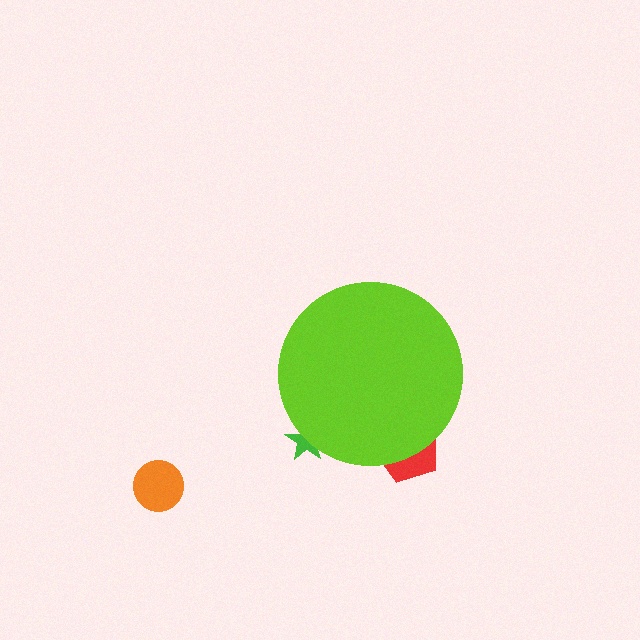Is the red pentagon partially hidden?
Yes, the red pentagon is partially hidden behind the lime circle.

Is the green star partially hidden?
Yes, the green star is partially hidden behind the lime circle.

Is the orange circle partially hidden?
No, the orange circle is fully visible.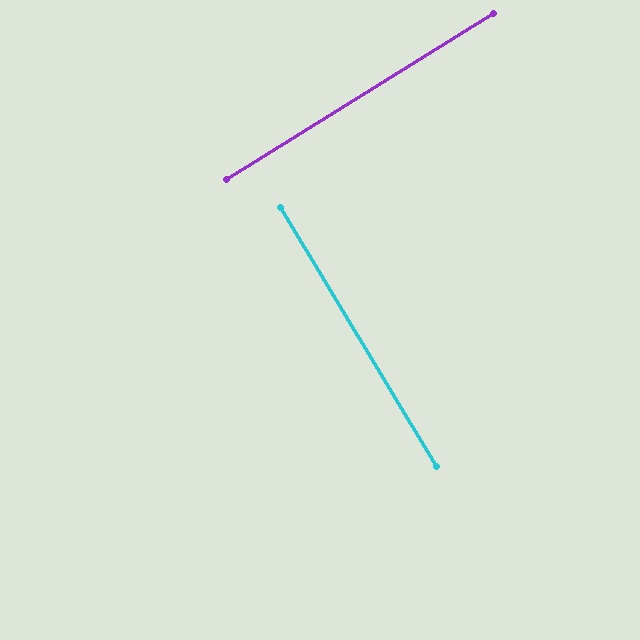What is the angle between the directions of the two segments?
Approximately 89 degrees.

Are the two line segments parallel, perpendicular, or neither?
Perpendicular — they meet at approximately 89°.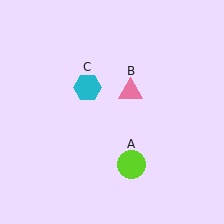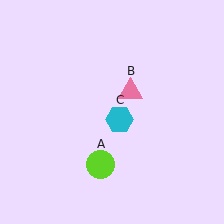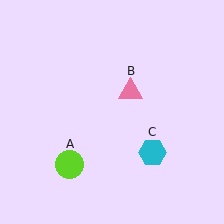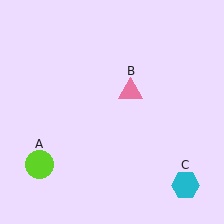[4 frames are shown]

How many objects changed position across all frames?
2 objects changed position: lime circle (object A), cyan hexagon (object C).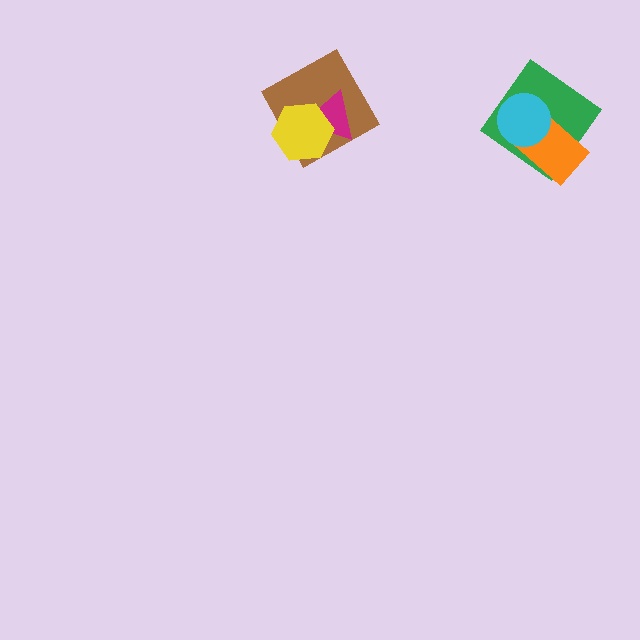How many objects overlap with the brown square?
2 objects overlap with the brown square.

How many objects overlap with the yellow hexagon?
2 objects overlap with the yellow hexagon.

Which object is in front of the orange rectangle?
The cyan circle is in front of the orange rectangle.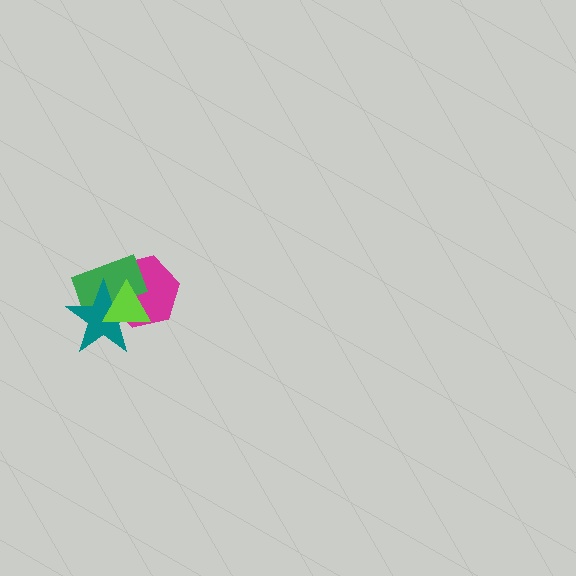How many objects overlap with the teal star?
3 objects overlap with the teal star.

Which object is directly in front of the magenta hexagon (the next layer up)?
The green rectangle is directly in front of the magenta hexagon.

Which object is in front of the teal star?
The lime triangle is in front of the teal star.